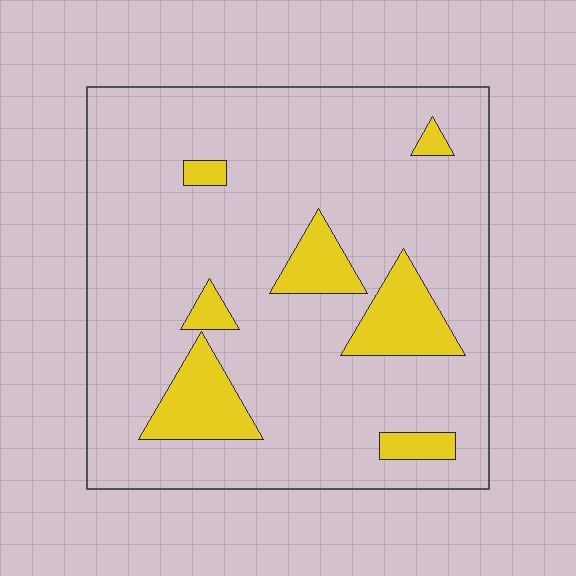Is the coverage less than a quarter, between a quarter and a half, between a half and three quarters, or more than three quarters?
Less than a quarter.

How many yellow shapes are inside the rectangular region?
7.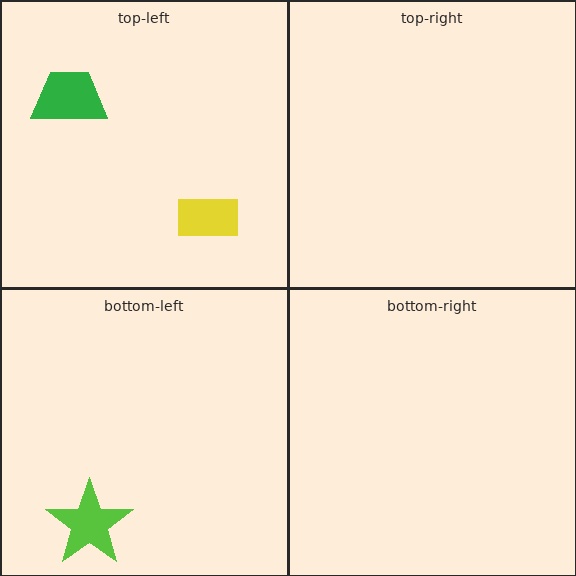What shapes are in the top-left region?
The green trapezoid, the yellow rectangle.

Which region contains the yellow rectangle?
The top-left region.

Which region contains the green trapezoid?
The top-left region.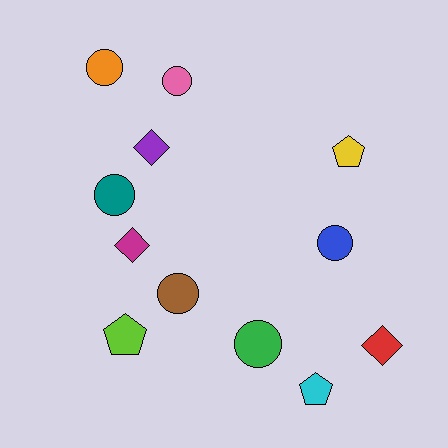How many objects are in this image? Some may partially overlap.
There are 12 objects.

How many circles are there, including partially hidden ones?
There are 6 circles.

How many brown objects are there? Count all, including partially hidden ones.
There is 1 brown object.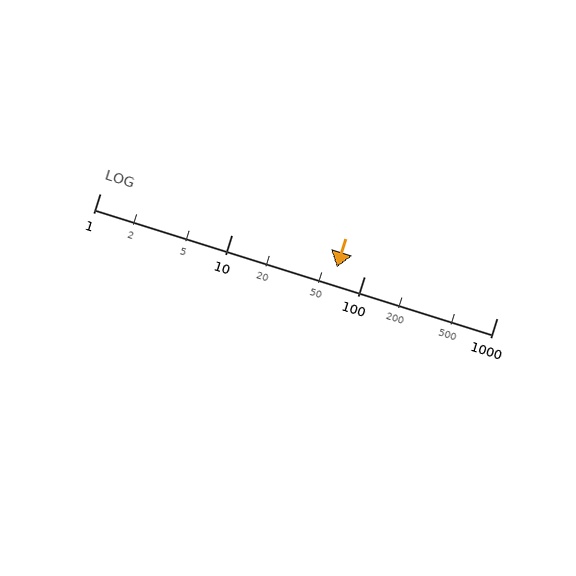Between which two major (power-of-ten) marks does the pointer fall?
The pointer is between 10 and 100.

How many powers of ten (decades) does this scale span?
The scale spans 3 decades, from 1 to 1000.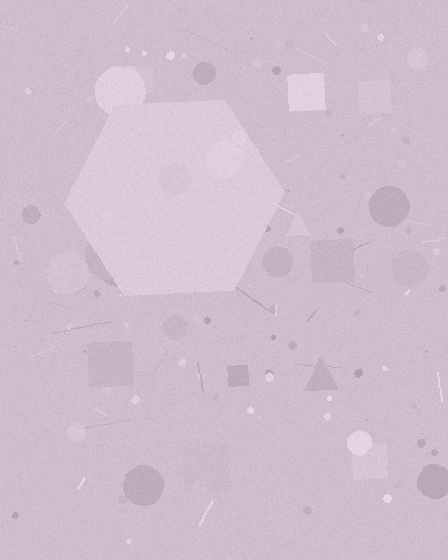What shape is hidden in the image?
A hexagon is hidden in the image.